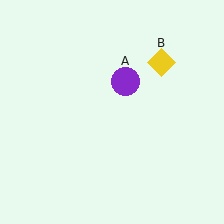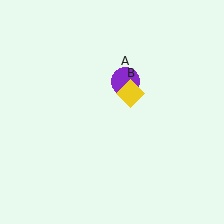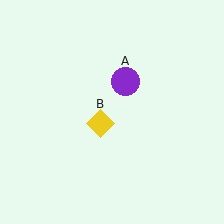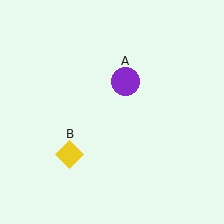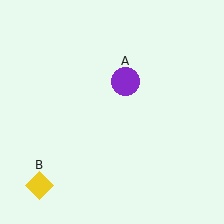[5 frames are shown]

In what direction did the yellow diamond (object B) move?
The yellow diamond (object B) moved down and to the left.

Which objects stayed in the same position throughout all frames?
Purple circle (object A) remained stationary.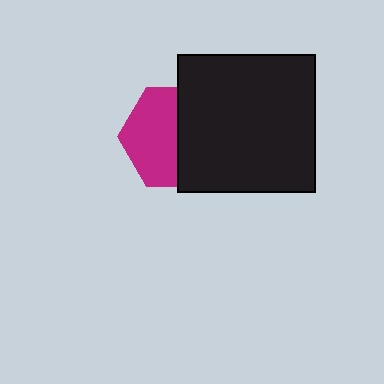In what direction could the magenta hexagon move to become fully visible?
The magenta hexagon could move left. That would shift it out from behind the black square entirely.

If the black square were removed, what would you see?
You would see the complete magenta hexagon.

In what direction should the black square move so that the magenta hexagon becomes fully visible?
The black square should move right. That is the shortest direction to clear the overlap and leave the magenta hexagon fully visible.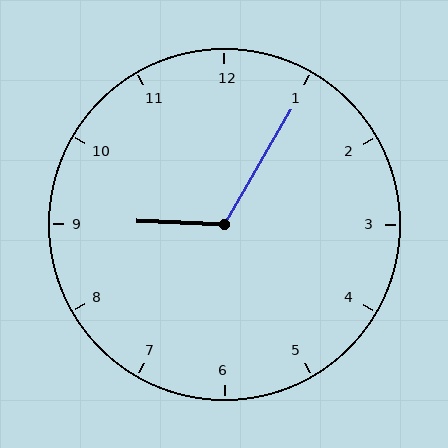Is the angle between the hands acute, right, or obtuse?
It is obtuse.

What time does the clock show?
9:05.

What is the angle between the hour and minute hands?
Approximately 118 degrees.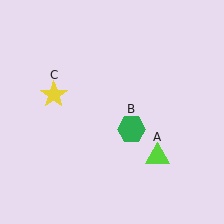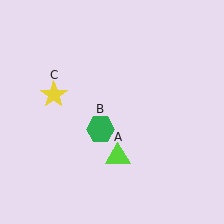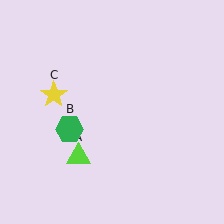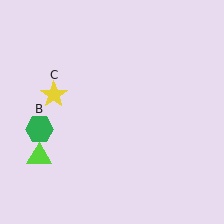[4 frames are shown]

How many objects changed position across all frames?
2 objects changed position: lime triangle (object A), green hexagon (object B).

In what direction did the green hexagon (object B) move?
The green hexagon (object B) moved left.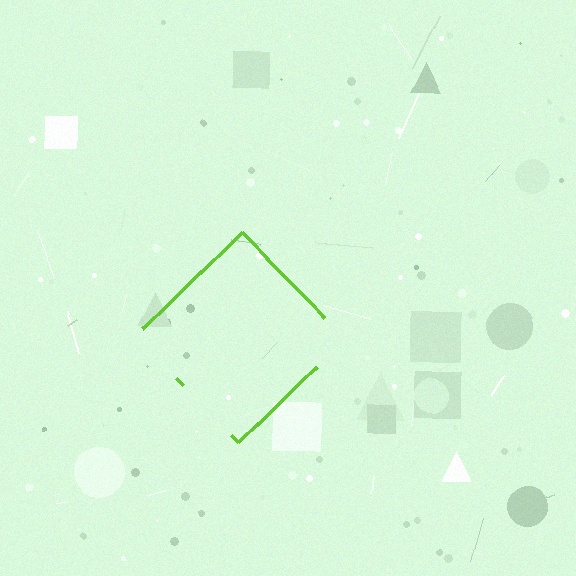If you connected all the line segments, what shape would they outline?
They would outline a diamond.